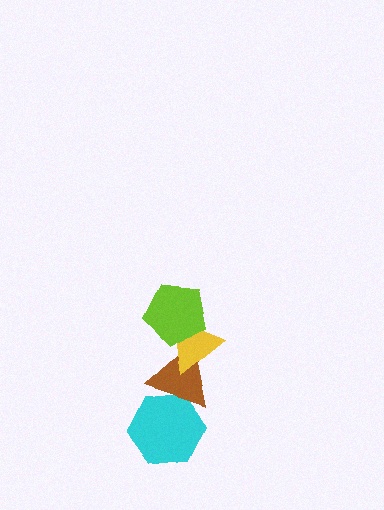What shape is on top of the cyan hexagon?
The brown triangle is on top of the cyan hexagon.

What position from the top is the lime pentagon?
The lime pentagon is 1st from the top.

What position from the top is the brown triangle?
The brown triangle is 3rd from the top.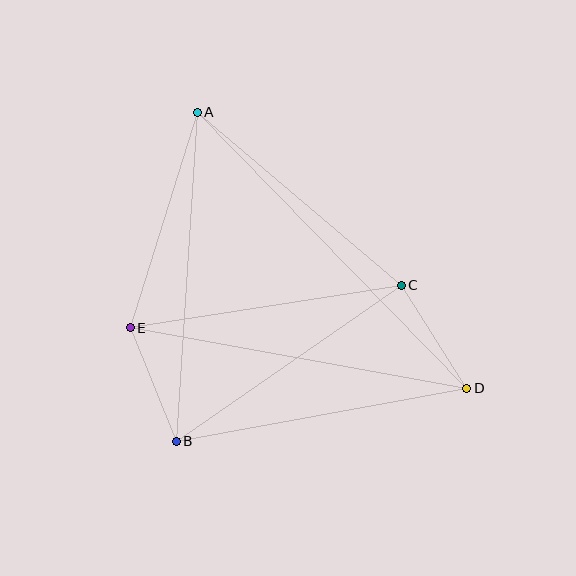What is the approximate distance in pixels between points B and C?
The distance between B and C is approximately 274 pixels.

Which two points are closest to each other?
Points C and D are closest to each other.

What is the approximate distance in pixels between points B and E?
The distance between B and E is approximately 123 pixels.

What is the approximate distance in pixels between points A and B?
The distance between A and B is approximately 330 pixels.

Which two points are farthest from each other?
Points A and D are farthest from each other.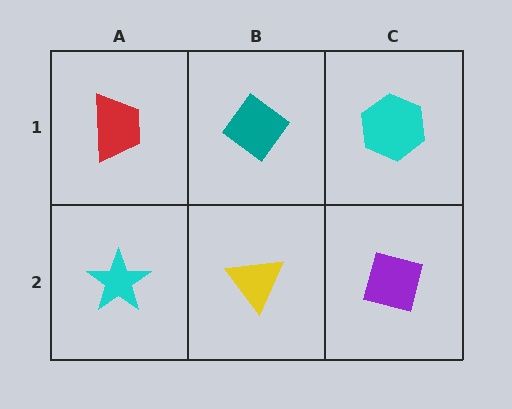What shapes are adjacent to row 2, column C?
A cyan hexagon (row 1, column C), a yellow triangle (row 2, column B).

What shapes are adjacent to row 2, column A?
A red trapezoid (row 1, column A), a yellow triangle (row 2, column B).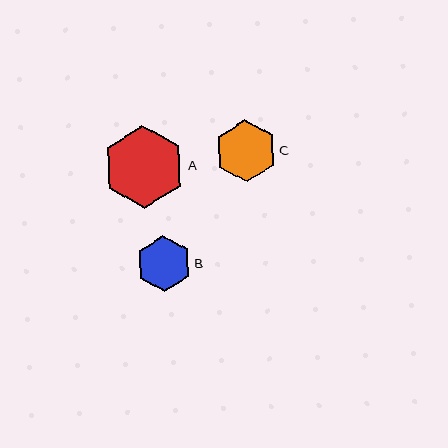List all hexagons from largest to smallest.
From largest to smallest: A, C, B.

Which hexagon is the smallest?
Hexagon B is the smallest with a size of approximately 56 pixels.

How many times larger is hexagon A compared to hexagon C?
Hexagon A is approximately 1.3 times the size of hexagon C.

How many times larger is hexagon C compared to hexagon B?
Hexagon C is approximately 1.1 times the size of hexagon B.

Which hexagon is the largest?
Hexagon A is the largest with a size of approximately 82 pixels.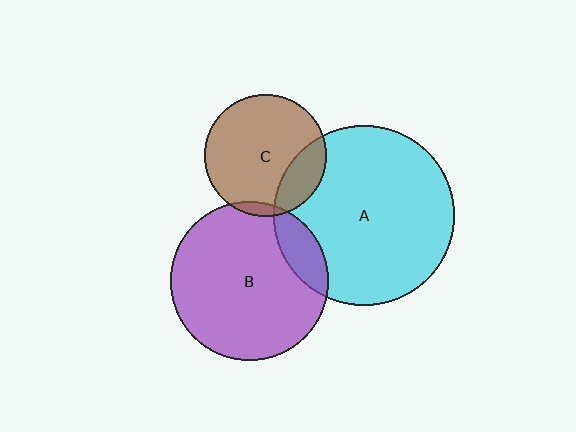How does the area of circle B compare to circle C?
Approximately 1.7 times.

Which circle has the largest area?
Circle A (cyan).